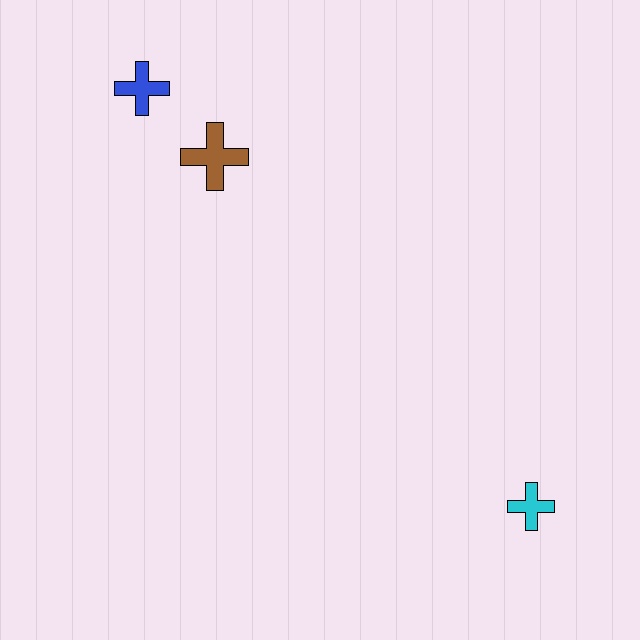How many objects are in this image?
There are 3 objects.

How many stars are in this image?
There are no stars.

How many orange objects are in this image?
There are no orange objects.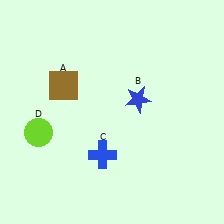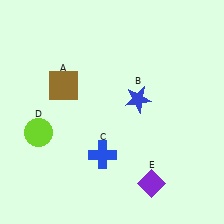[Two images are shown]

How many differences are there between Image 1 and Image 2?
There is 1 difference between the two images.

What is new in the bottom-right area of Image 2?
A purple diamond (E) was added in the bottom-right area of Image 2.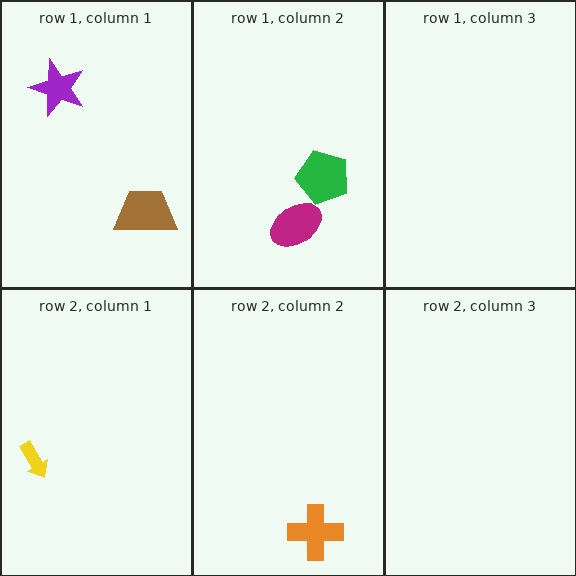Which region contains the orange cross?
The row 2, column 2 region.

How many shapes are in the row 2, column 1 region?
1.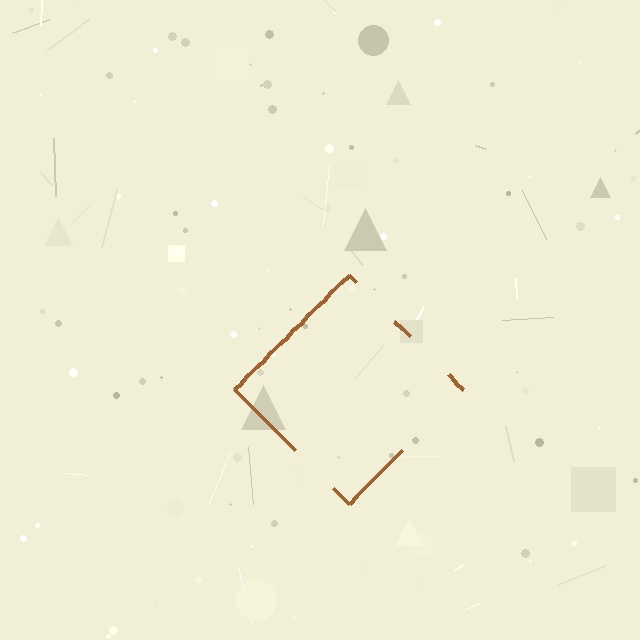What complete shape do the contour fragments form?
The contour fragments form a diamond.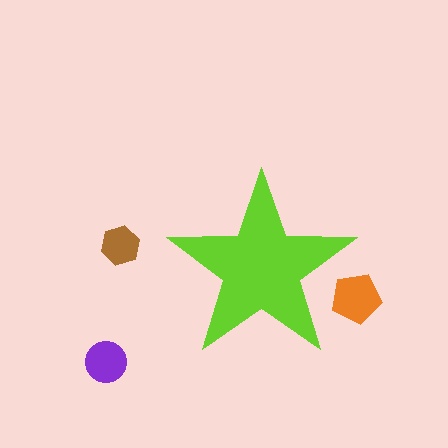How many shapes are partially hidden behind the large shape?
1 shape is partially hidden.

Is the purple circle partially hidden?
No, the purple circle is fully visible.